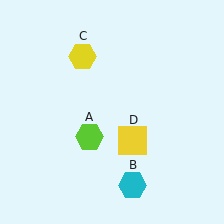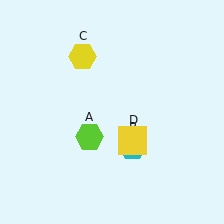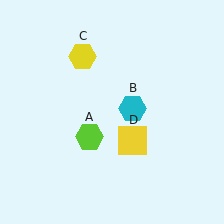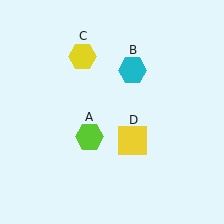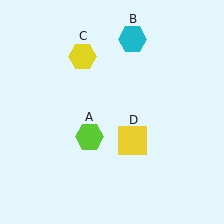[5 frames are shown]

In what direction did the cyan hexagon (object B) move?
The cyan hexagon (object B) moved up.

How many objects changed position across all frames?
1 object changed position: cyan hexagon (object B).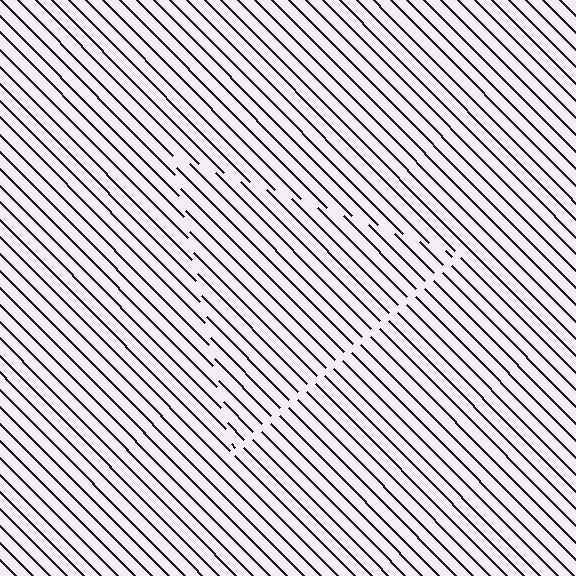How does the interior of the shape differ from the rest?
The interior of the shape contains the same grating, shifted by half a period — the contour is defined by the phase discontinuity where line-ends from the inner and outer gratings abut.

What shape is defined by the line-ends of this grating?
An illusory triangle. The interior of the shape contains the same grating, shifted by half a period — the contour is defined by the phase discontinuity where line-ends from the inner and outer gratings abut.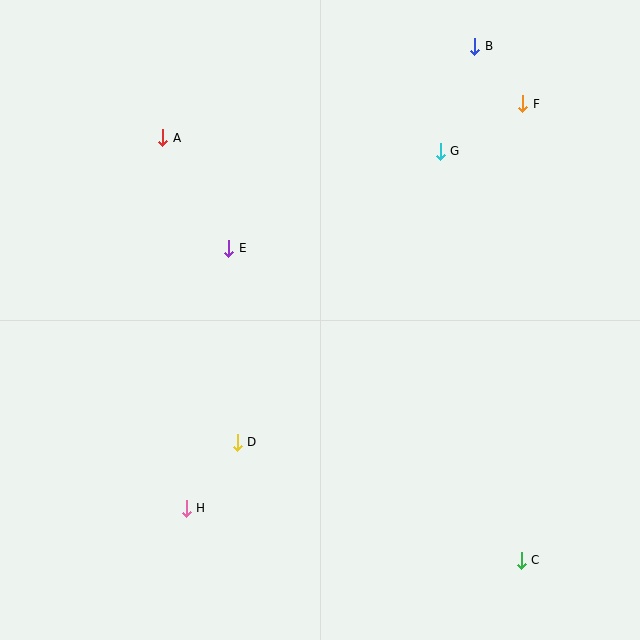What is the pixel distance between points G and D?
The distance between G and D is 355 pixels.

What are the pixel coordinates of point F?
Point F is at (523, 104).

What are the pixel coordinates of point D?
Point D is at (237, 442).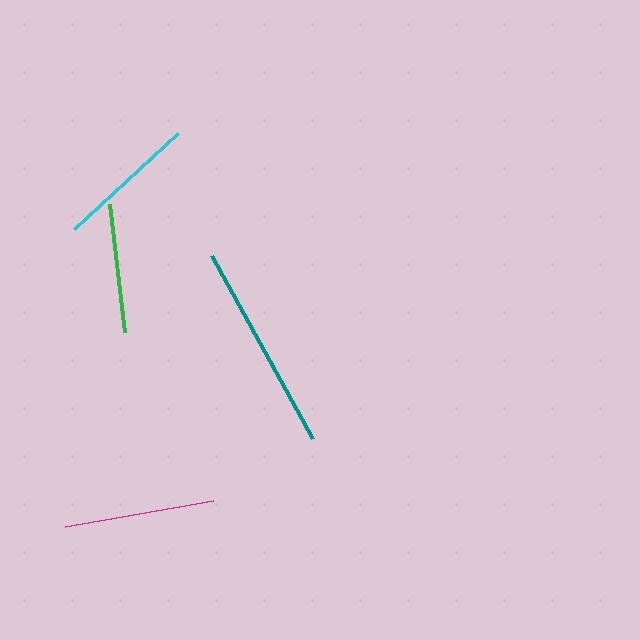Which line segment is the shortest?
The green line is the shortest at approximately 129 pixels.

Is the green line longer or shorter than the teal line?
The teal line is longer than the green line.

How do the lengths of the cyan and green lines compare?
The cyan and green lines are approximately the same length.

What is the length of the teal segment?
The teal segment is approximately 209 pixels long.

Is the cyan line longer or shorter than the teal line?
The teal line is longer than the cyan line.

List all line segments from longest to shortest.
From longest to shortest: teal, magenta, cyan, green.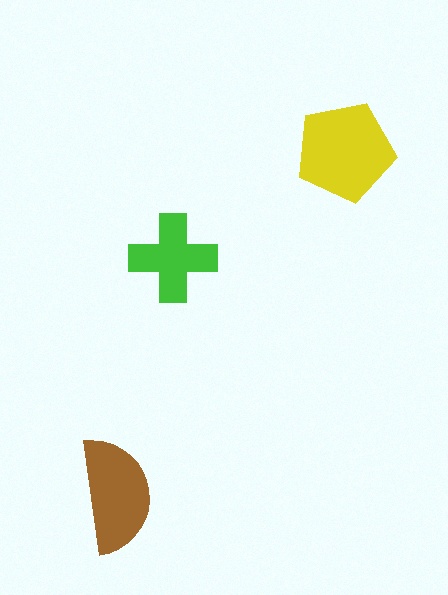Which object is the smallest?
The green cross.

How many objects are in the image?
There are 3 objects in the image.